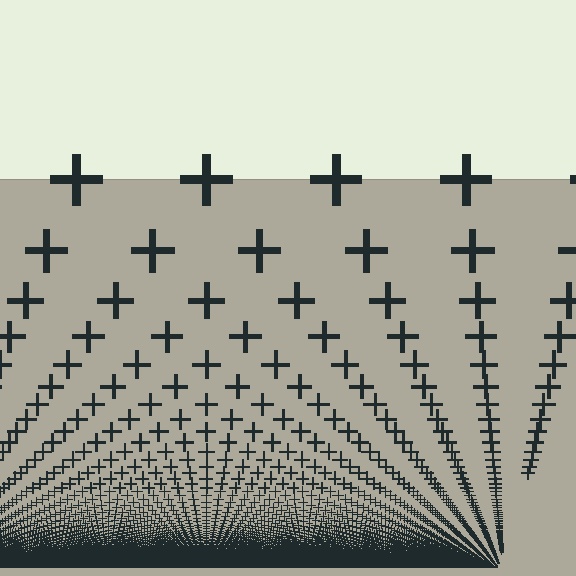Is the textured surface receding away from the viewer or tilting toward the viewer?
The surface appears to tilt toward the viewer. Texture elements get larger and sparser toward the top.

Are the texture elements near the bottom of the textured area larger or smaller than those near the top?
Smaller. The gradient is inverted — elements near the bottom are smaller and denser.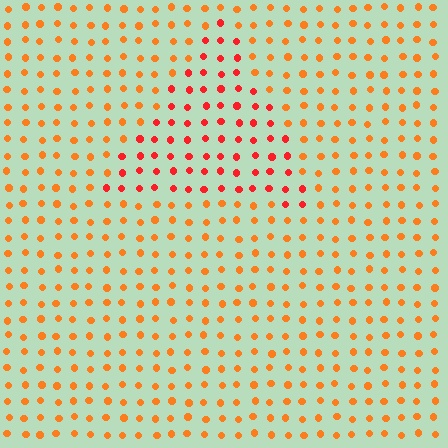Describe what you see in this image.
The image is filled with small orange elements in a uniform arrangement. A triangle-shaped region is visible where the elements are tinted to a slightly different hue, forming a subtle color boundary.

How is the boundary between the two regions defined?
The boundary is defined purely by a slight shift in hue (about 29 degrees). Spacing, size, and orientation are identical on both sides.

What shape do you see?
I see a triangle.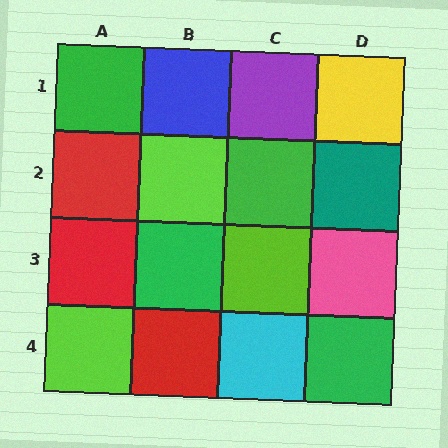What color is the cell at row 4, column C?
Cyan.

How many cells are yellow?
1 cell is yellow.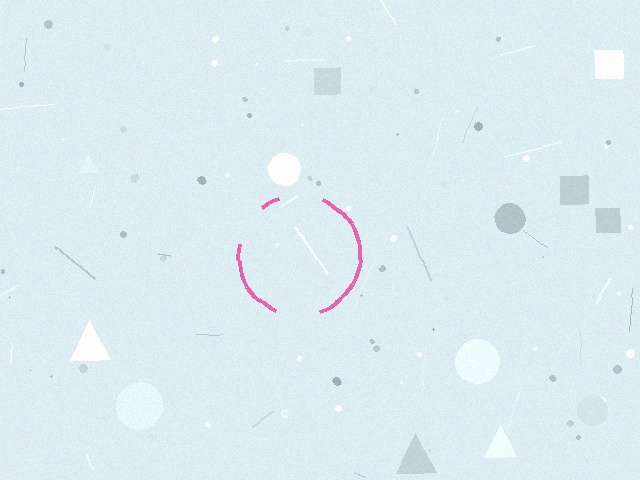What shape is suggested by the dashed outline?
The dashed outline suggests a circle.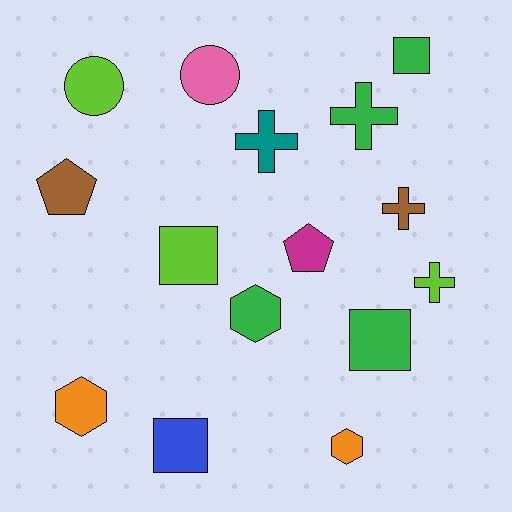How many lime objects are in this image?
There are 3 lime objects.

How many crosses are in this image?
There are 4 crosses.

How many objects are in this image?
There are 15 objects.